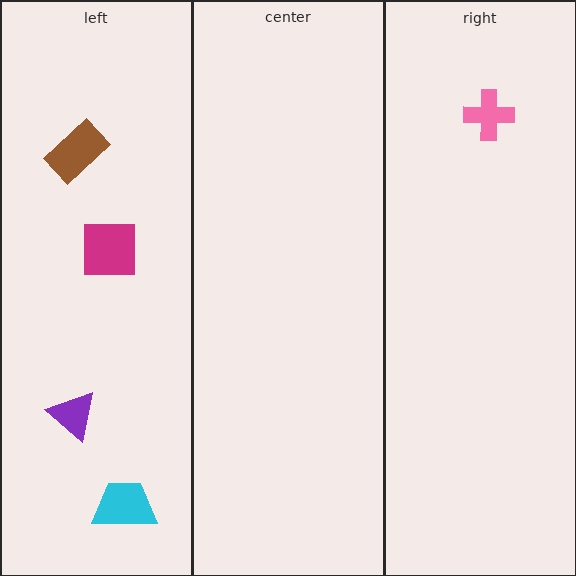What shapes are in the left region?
The cyan trapezoid, the purple triangle, the brown rectangle, the magenta square.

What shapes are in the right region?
The pink cross.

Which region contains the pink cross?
The right region.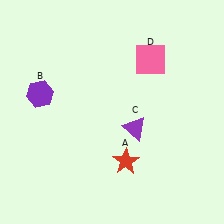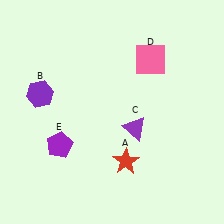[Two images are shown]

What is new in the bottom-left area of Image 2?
A purple pentagon (E) was added in the bottom-left area of Image 2.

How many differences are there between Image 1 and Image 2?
There is 1 difference between the two images.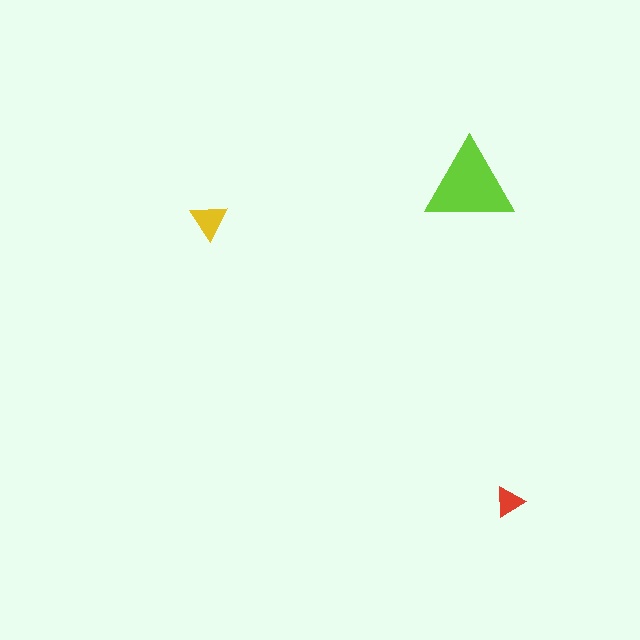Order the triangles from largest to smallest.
the lime one, the yellow one, the red one.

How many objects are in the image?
There are 3 objects in the image.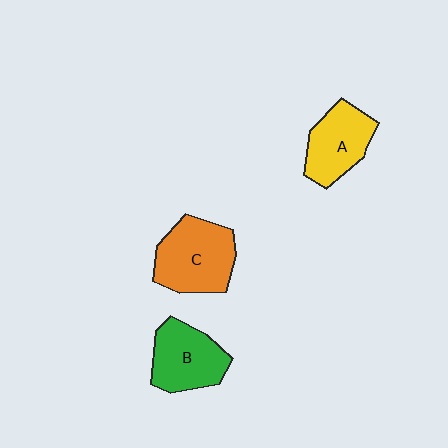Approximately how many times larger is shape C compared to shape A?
Approximately 1.3 times.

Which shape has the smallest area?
Shape A (yellow).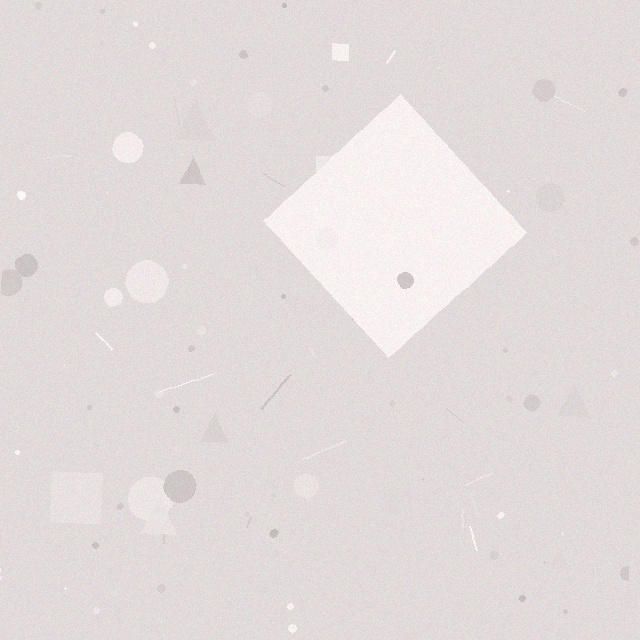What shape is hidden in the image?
A diamond is hidden in the image.